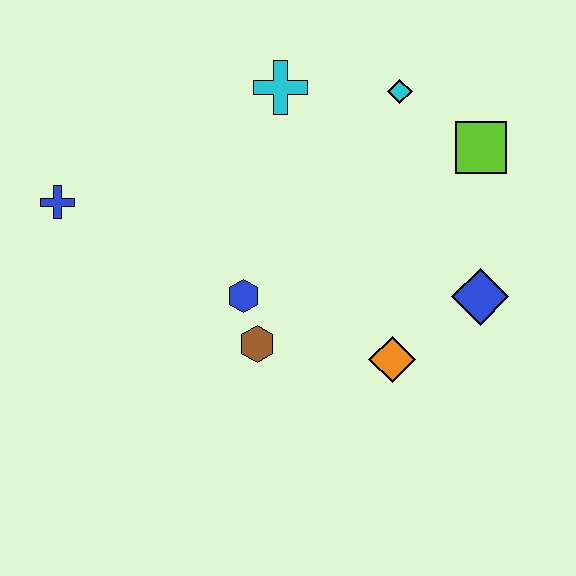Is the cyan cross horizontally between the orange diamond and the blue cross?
Yes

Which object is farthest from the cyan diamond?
The blue cross is farthest from the cyan diamond.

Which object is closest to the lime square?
The cyan diamond is closest to the lime square.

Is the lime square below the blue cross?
No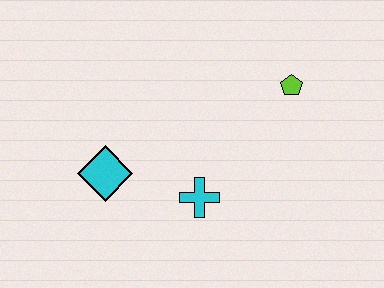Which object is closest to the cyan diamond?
The cyan cross is closest to the cyan diamond.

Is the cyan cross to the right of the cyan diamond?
Yes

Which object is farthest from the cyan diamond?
The lime pentagon is farthest from the cyan diamond.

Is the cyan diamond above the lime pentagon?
No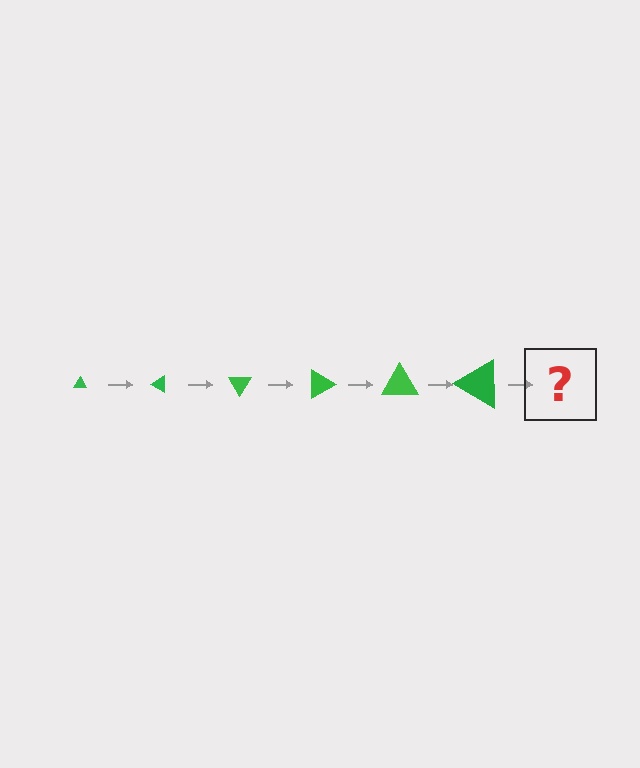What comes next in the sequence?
The next element should be a triangle, larger than the previous one and rotated 180 degrees from the start.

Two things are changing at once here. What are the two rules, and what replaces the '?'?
The two rules are that the triangle grows larger each step and it rotates 30 degrees each step. The '?' should be a triangle, larger than the previous one and rotated 180 degrees from the start.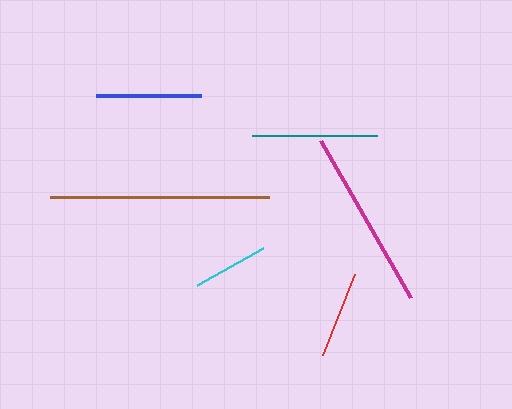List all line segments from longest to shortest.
From longest to shortest: brown, magenta, teal, blue, red, cyan.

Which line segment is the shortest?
The cyan line is the shortest at approximately 77 pixels.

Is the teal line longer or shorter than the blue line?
The teal line is longer than the blue line.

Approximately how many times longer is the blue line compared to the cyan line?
The blue line is approximately 1.4 times the length of the cyan line.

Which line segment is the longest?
The brown line is the longest at approximately 219 pixels.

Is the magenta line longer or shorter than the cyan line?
The magenta line is longer than the cyan line.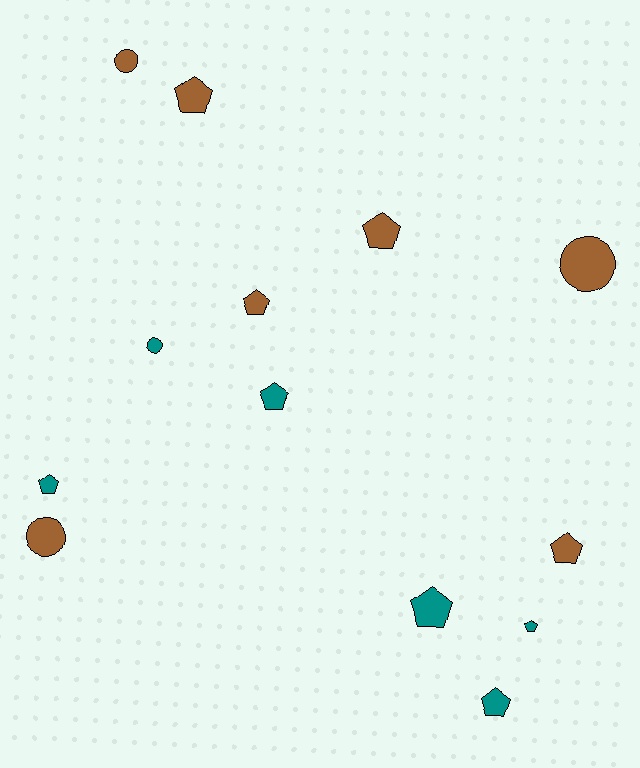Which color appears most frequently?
Brown, with 7 objects.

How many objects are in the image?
There are 13 objects.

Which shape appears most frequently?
Pentagon, with 9 objects.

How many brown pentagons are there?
There are 4 brown pentagons.